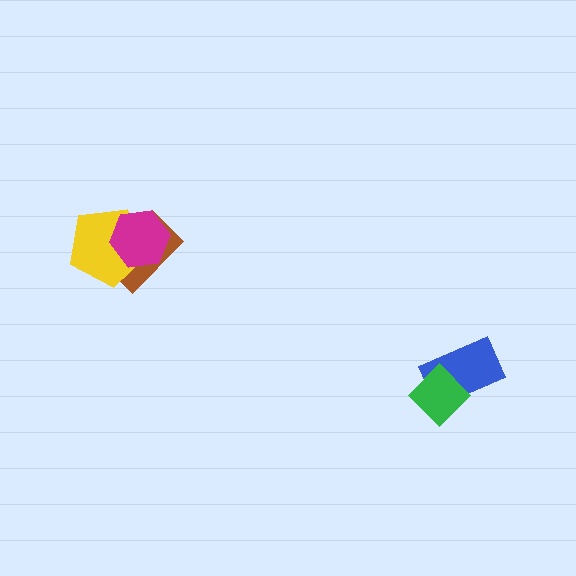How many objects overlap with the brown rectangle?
2 objects overlap with the brown rectangle.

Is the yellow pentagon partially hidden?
Yes, it is partially covered by another shape.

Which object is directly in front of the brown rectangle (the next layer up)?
The yellow pentagon is directly in front of the brown rectangle.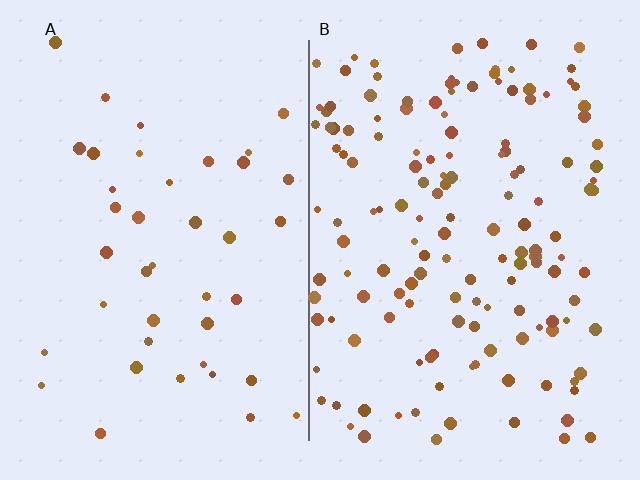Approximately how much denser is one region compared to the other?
Approximately 3.7× — region B over region A.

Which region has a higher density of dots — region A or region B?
B (the right).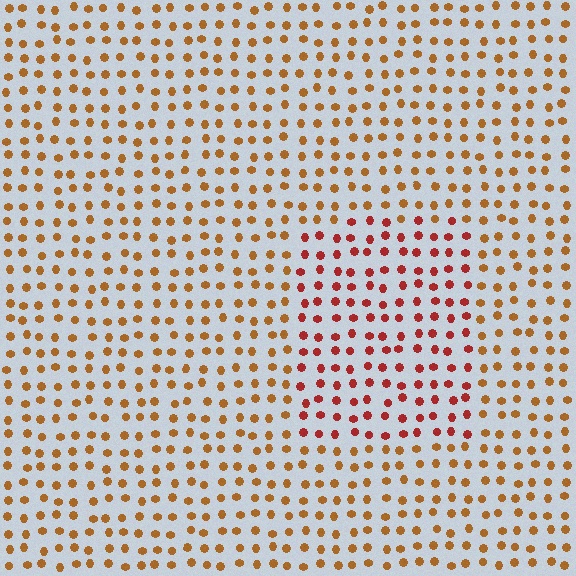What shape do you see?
I see a rectangle.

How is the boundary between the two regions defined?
The boundary is defined purely by a slight shift in hue (about 32 degrees). Spacing, size, and orientation are identical on both sides.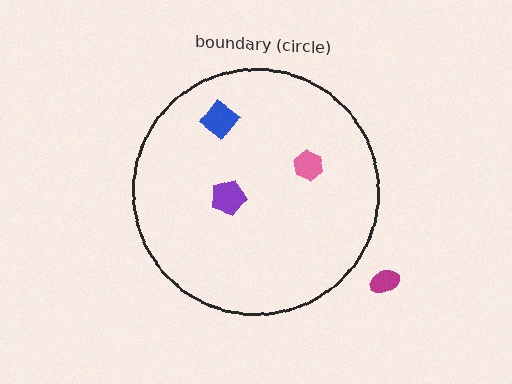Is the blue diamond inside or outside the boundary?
Inside.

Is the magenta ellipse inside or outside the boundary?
Outside.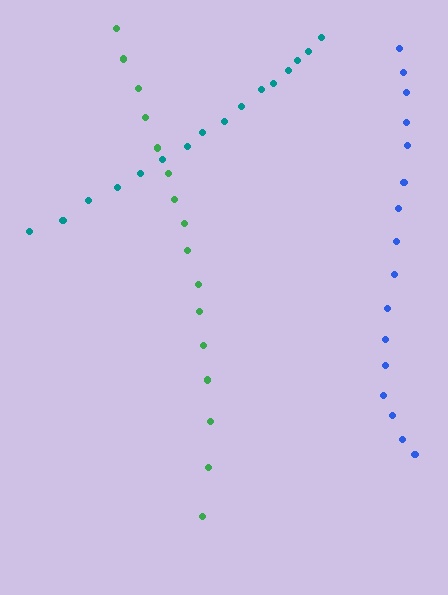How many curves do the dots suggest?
There are 3 distinct paths.